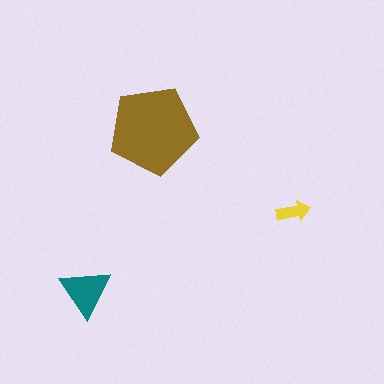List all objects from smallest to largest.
The yellow arrow, the teal triangle, the brown pentagon.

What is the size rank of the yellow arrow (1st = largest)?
3rd.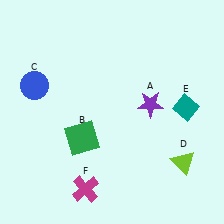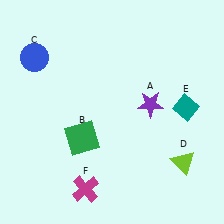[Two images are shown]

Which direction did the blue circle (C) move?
The blue circle (C) moved up.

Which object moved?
The blue circle (C) moved up.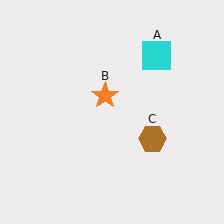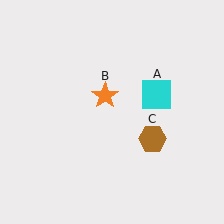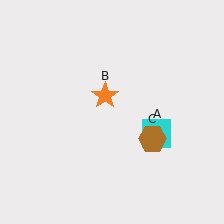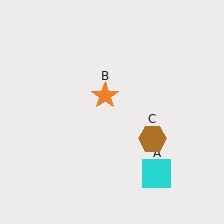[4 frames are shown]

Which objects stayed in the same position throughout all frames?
Orange star (object B) and brown hexagon (object C) remained stationary.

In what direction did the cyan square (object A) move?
The cyan square (object A) moved down.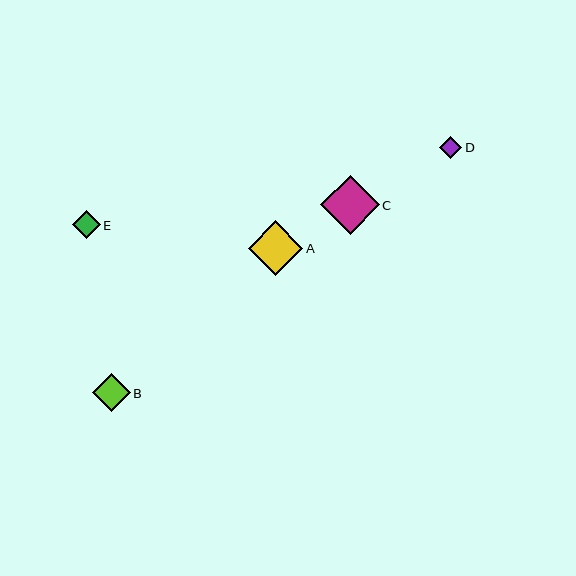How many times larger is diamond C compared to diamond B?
Diamond C is approximately 1.5 times the size of diamond B.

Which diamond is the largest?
Diamond C is the largest with a size of approximately 59 pixels.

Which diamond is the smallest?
Diamond D is the smallest with a size of approximately 22 pixels.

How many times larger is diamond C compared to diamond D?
Diamond C is approximately 2.6 times the size of diamond D.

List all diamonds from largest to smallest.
From largest to smallest: C, A, B, E, D.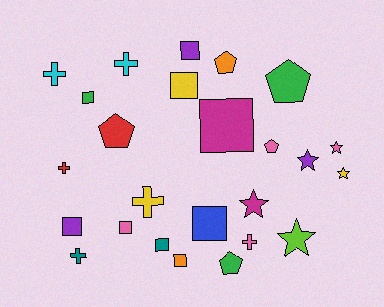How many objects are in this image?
There are 25 objects.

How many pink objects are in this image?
There are 4 pink objects.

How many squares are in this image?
There are 9 squares.